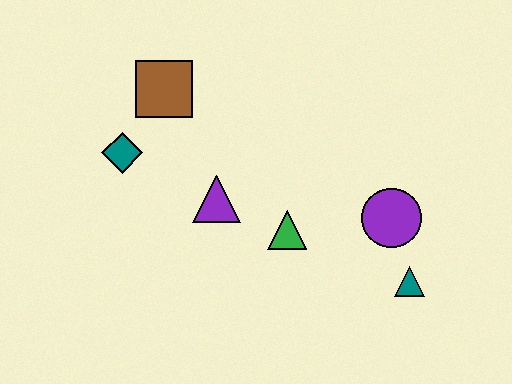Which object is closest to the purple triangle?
The green triangle is closest to the purple triangle.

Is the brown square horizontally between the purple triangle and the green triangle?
No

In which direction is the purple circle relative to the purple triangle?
The purple circle is to the right of the purple triangle.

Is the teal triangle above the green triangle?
No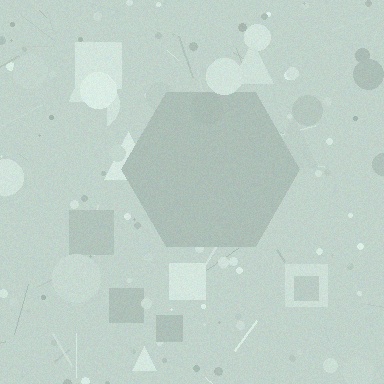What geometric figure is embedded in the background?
A hexagon is embedded in the background.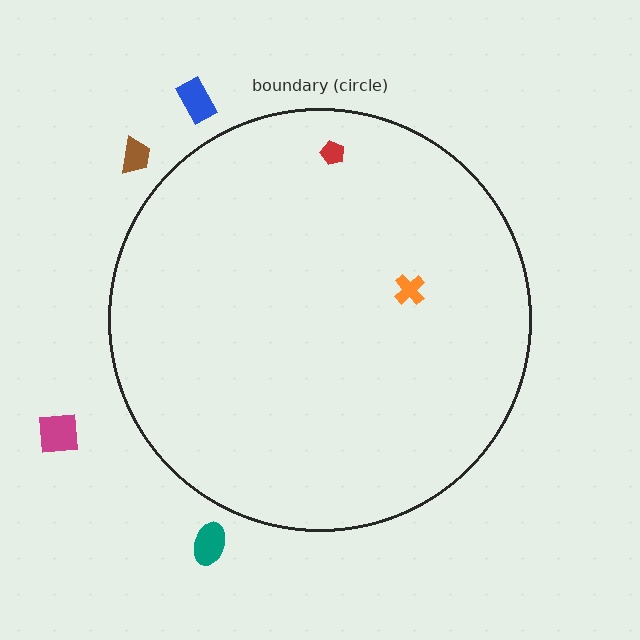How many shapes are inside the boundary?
2 inside, 4 outside.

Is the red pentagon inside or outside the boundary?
Inside.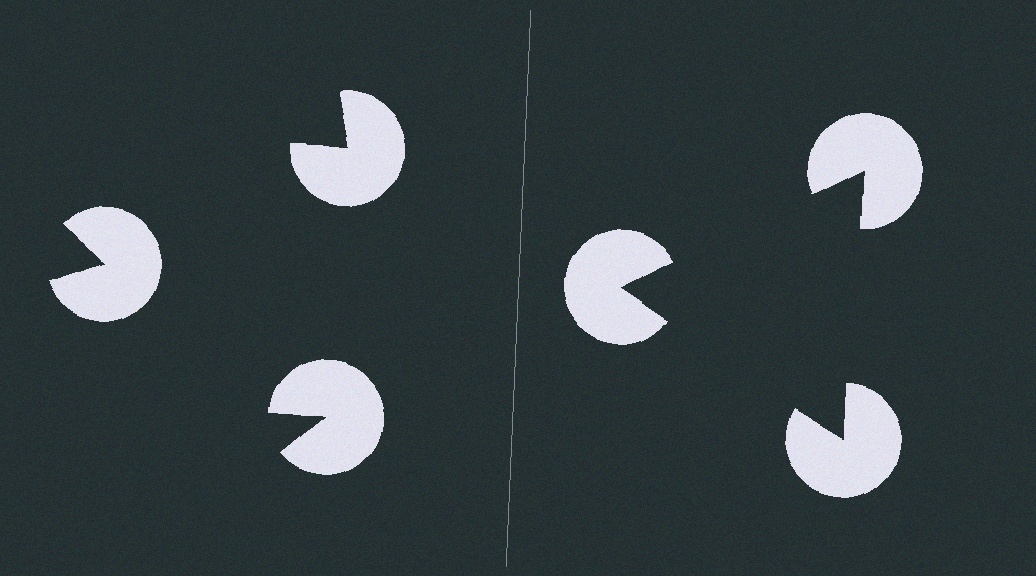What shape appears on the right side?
An illusory triangle.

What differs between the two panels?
The pac-man discs are positioned identically on both sides; only the wedge orientations differ. On the right they align to a triangle; on the left they are misaligned.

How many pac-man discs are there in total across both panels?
6 — 3 on each side.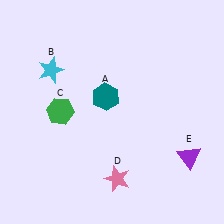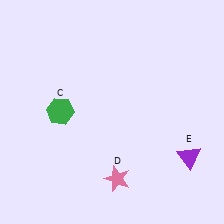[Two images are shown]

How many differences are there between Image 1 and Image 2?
There are 2 differences between the two images.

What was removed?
The cyan star (B), the teal hexagon (A) were removed in Image 2.